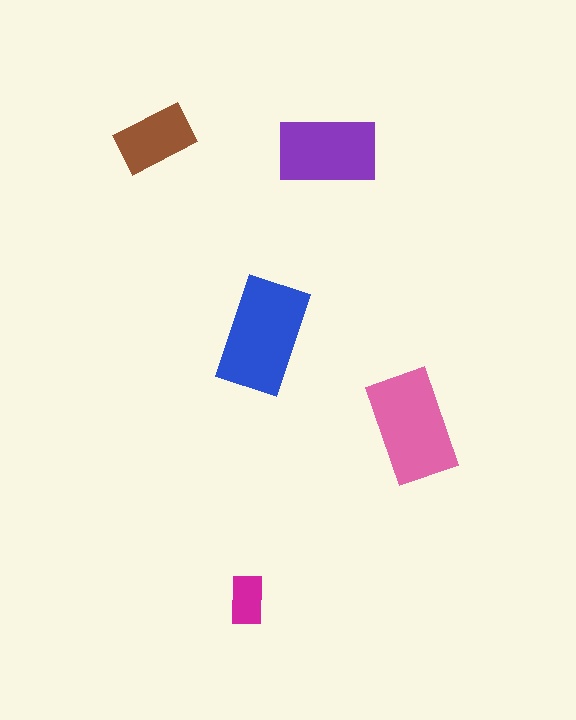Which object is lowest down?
The magenta rectangle is bottommost.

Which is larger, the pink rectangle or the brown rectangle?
The pink one.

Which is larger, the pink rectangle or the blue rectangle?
The blue one.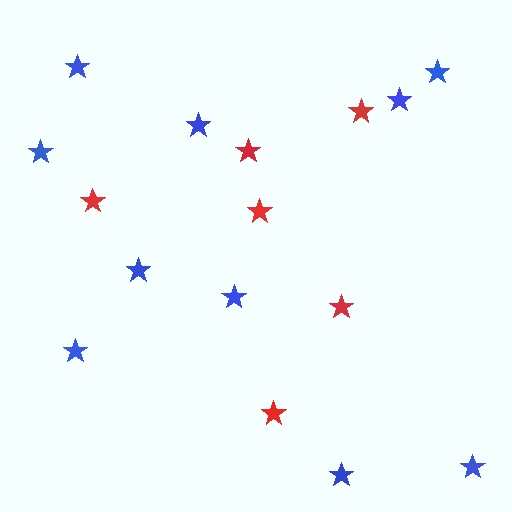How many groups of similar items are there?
There are 2 groups: one group of red stars (6) and one group of blue stars (10).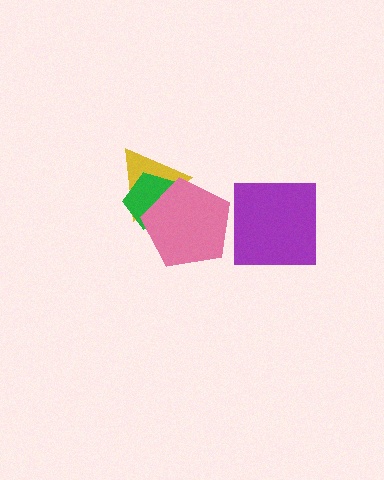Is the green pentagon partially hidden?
Yes, it is partially covered by another shape.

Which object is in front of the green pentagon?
The pink pentagon is in front of the green pentagon.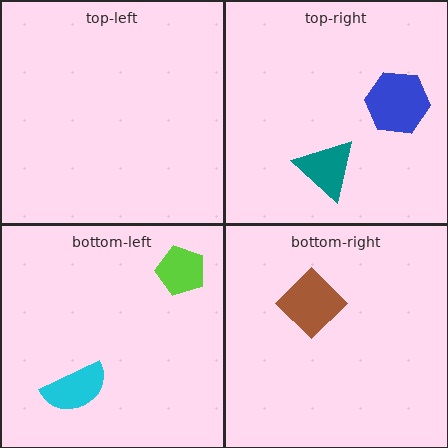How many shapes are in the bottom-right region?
1.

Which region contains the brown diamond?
The bottom-right region.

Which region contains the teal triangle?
The top-right region.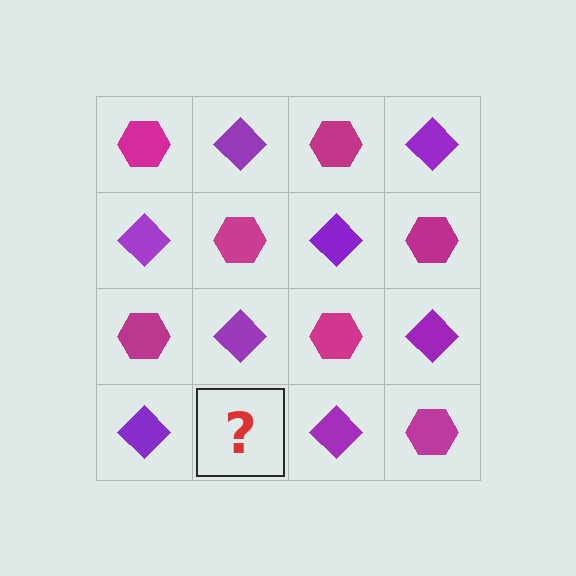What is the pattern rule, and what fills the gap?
The rule is that it alternates magenta hexagon and purple diamond in a checkerboard pattern. The gap should be filled with a magenta hexagon.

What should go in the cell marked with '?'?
The missing cell should contain a magenta hexagon.